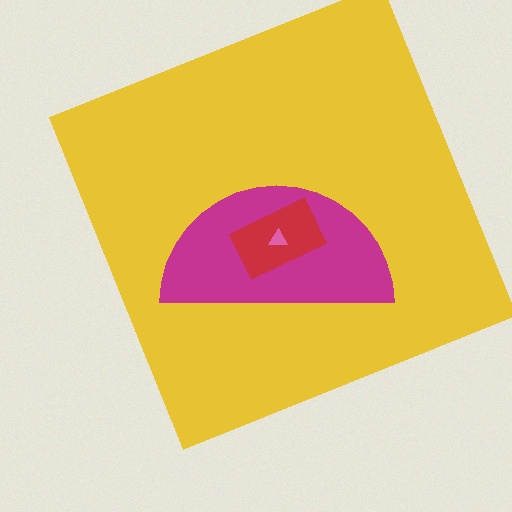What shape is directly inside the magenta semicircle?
The red rectangle.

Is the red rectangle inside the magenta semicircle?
Yes.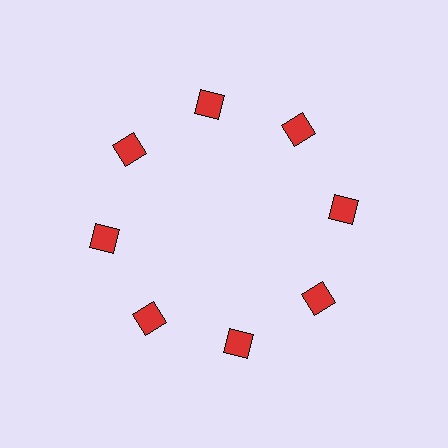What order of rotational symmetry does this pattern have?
This pattern has 8-fold rotational symmetry.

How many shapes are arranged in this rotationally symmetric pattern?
There are 8 shapes, arranged in 8 groups of 1.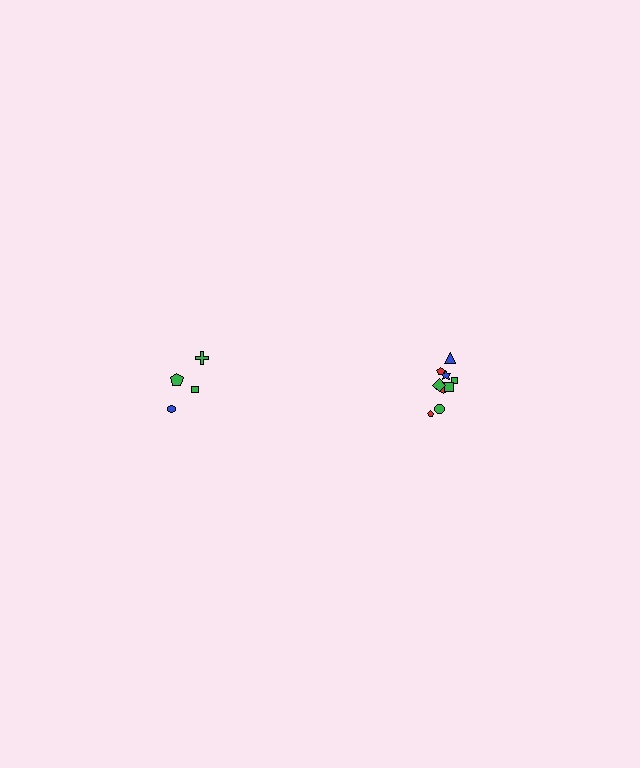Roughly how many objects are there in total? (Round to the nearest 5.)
Roughly 15 objects in total.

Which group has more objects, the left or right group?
The right group.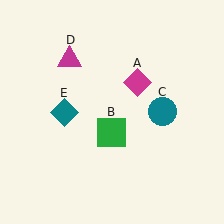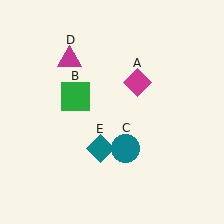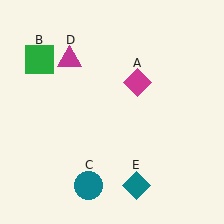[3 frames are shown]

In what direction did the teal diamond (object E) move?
The teal diamond (object E) moved down and to the right.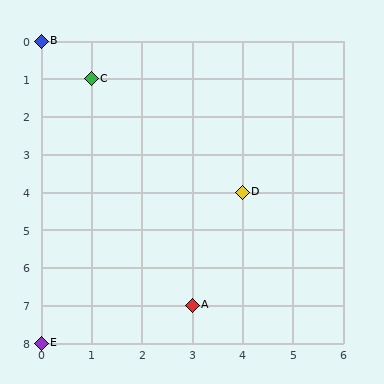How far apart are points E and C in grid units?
Points E and C are 1 column and 7 rows apart (about 7.1 grid units diagonally).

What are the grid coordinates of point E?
Point E is at grid coordinates (0, 8).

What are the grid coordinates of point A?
Point A is at grid coordinates (3, 7).